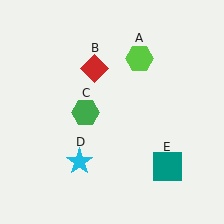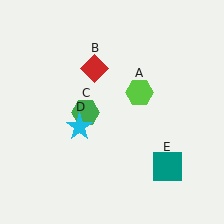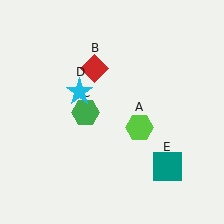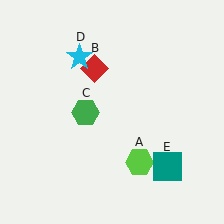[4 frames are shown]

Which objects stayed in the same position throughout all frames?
Red diamond (object B) and green hexagon (object C) and teal square (object E) remained stationary.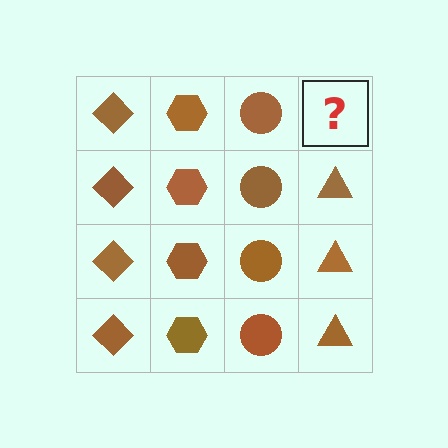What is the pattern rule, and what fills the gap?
The rule is that each column has a consistent shape. The gap should be filled with a brown triangle.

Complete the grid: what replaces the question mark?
The question mark should be replaced with a brown triangle.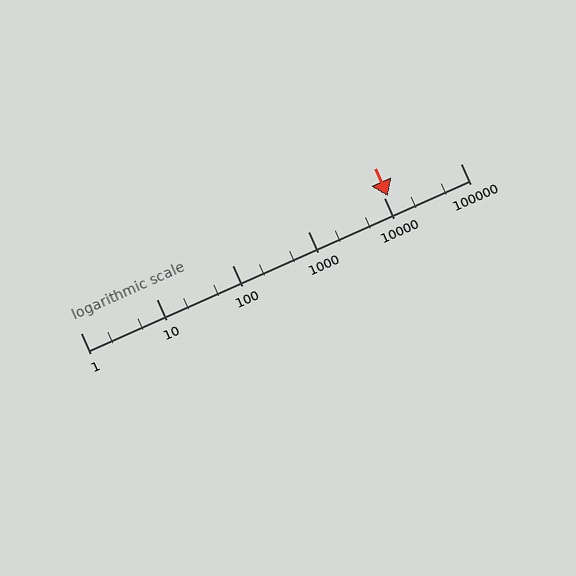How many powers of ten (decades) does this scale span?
The scale spans 5 decades, from 1 to 100000.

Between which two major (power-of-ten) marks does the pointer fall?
The pointer is between 10000 and 100000.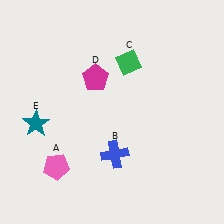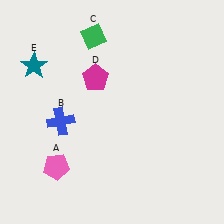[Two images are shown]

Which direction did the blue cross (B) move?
The blue cross (B) moved left.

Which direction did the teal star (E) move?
The teal star (E) moved up.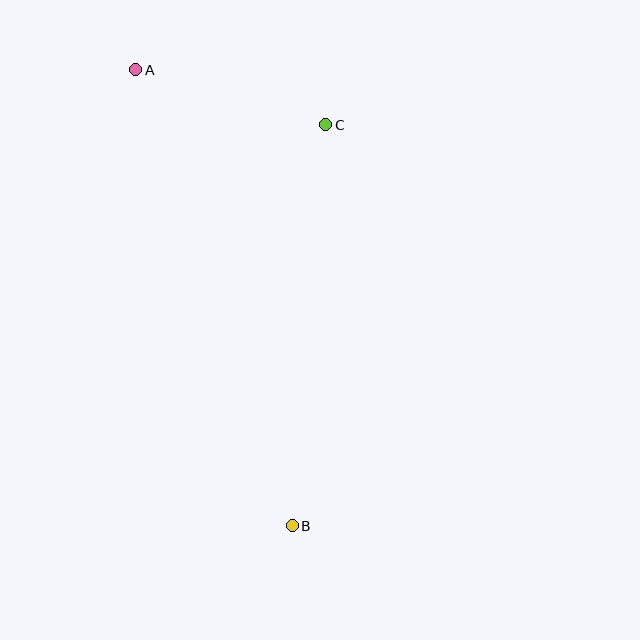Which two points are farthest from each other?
Points A and B are farthest from each other.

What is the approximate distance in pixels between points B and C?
The distance between B and C is approximately 402 pixels.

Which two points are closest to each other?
Points A and C are closest to each other.